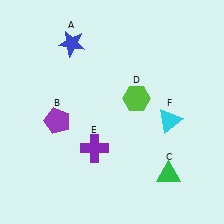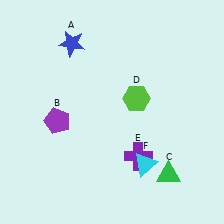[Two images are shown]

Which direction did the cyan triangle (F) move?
The cyan triangle (F) moved down.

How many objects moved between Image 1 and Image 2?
2 objects moved between the two images.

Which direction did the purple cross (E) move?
The purple cross (E) moved right.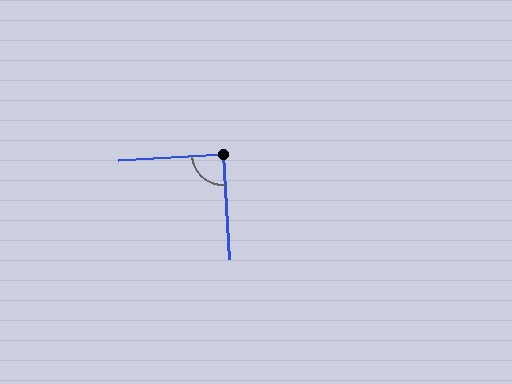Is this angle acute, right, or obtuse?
It is approximately a right angle.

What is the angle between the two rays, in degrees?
Approximately 90 degrees.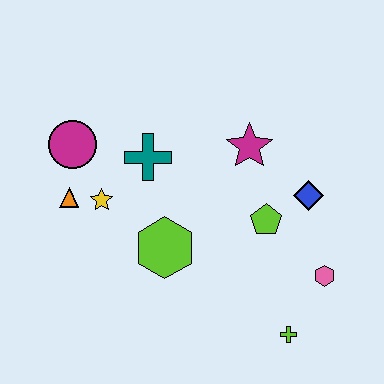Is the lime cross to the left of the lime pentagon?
No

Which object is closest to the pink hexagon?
The lime cross is closest to the pink hexagon.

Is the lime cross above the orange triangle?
No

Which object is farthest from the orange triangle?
The pink hexagon is farthest from the orange triangle.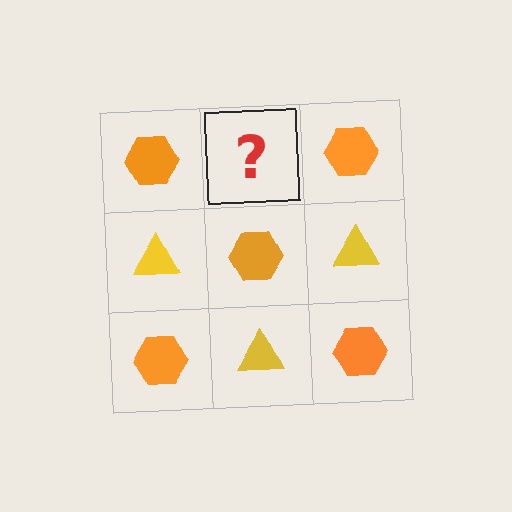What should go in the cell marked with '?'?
The missing cell should contain a yellow triangle.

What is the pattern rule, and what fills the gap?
The rule is that it alternates orange hexagon and yellow triangle in a checkerboard pattern. The gap should be filled with a yellow triangle.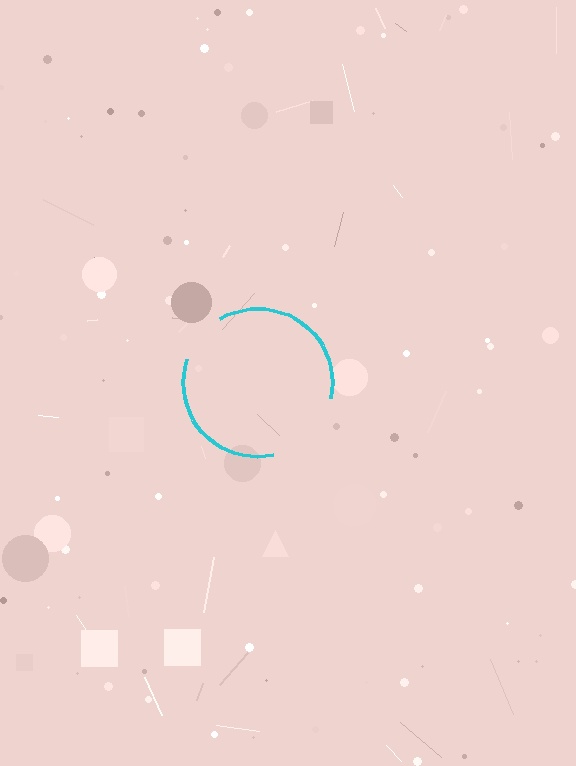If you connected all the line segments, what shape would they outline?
They would outline a circle.